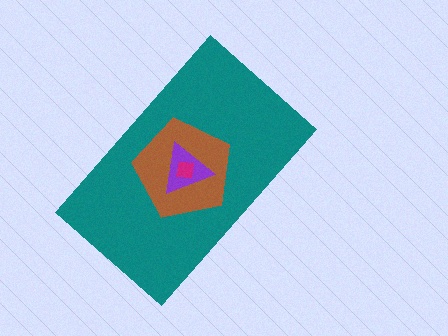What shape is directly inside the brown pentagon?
The purple triangle.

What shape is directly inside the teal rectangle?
The brown pentagon.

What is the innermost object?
The magenta square.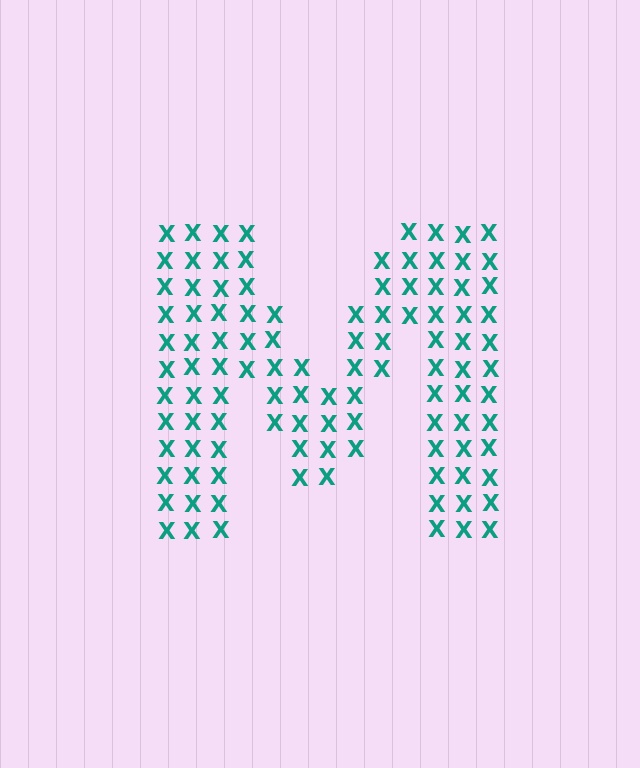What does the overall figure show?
The overall figure shows the letter M.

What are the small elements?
The small elements are letter X's.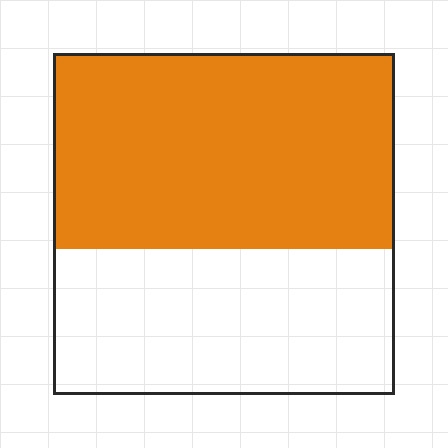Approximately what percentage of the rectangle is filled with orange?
Approximately 55%.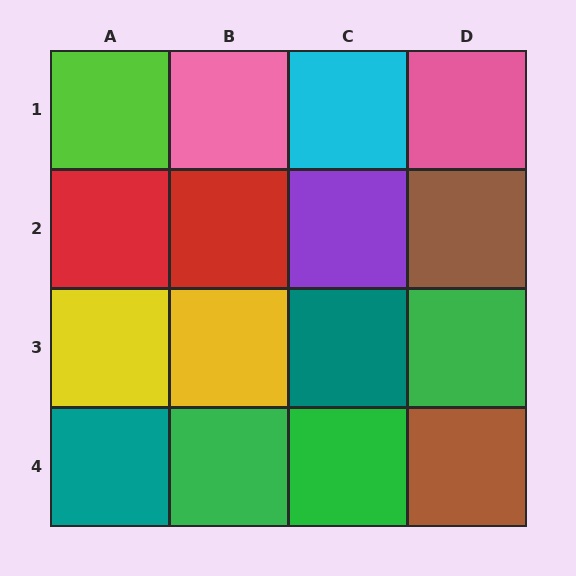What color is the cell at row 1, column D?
Pink.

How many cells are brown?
2 cells are brown.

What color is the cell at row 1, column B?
Pink.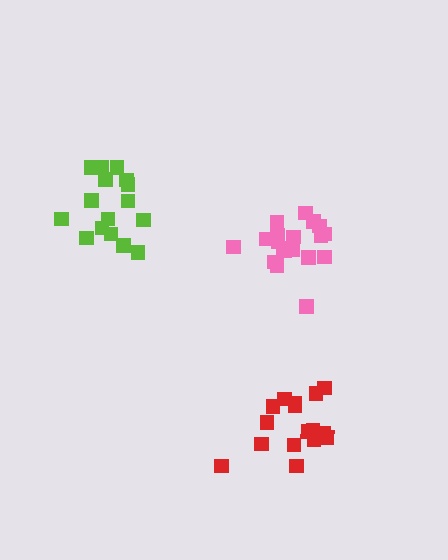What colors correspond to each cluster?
The clusters are colored: lime, pink, red.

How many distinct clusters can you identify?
There are 3 distinct clusters.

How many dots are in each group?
Group 1: 16 dots, Group 2: 19 dots, Group 3: 16 dots (51 total).